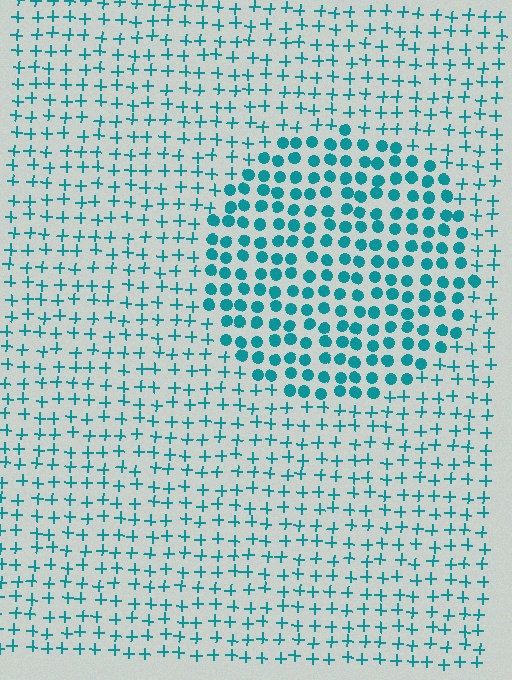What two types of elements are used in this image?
The image uses circles inside the circle region and plus signs outside it.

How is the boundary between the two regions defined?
The boundary is defined by a change in element shape: circles inside vs. plus signs outside. All elements share the same color and spacing.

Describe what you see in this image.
The image is filled with small teal elements arranged in a uniform grid. A circle-shaped region contains circles, while the surrounding area contains plus signs. The boundary is defined purely by the change in element shape.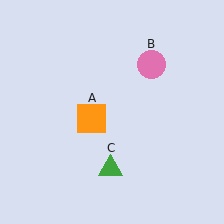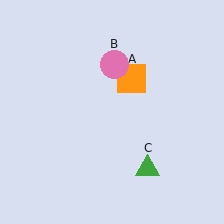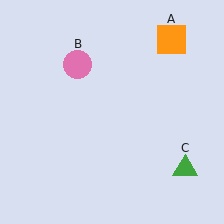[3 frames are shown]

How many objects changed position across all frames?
3 objects changed position: orange square (object A), pink circle (object B), green triangle (object C).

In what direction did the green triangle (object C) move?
The green triangle (object C) moved right.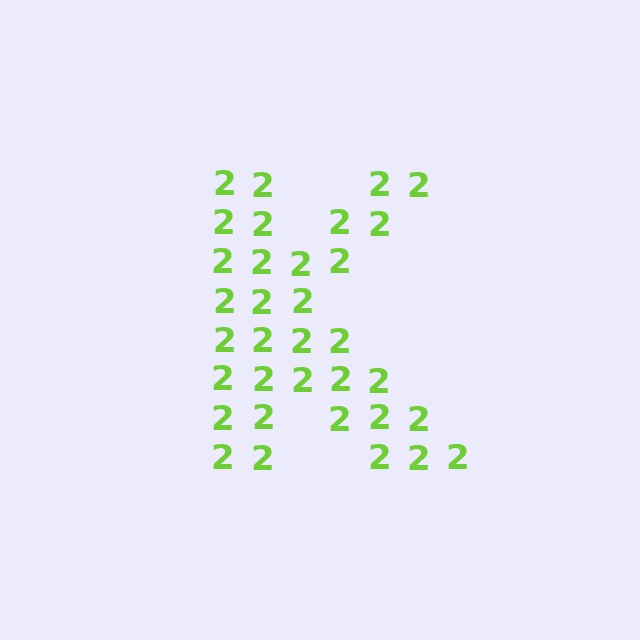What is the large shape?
The large shape is the letter K.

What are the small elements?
The small elements are digit 2's.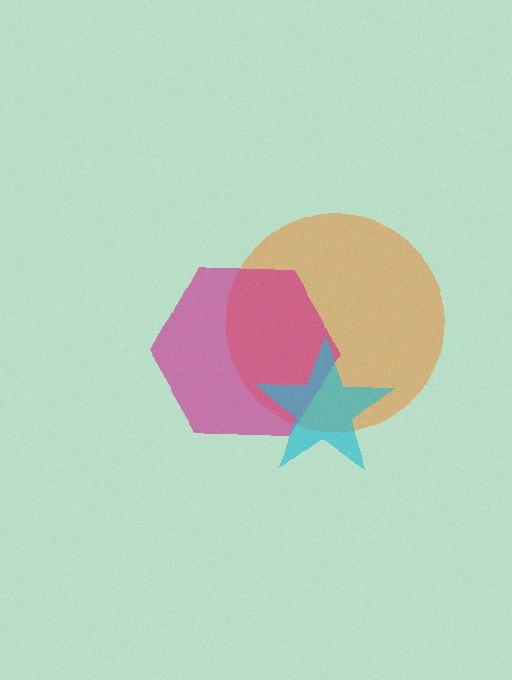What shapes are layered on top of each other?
The layered shapes are: an orange circle, a magenta hexagon, a cyan star.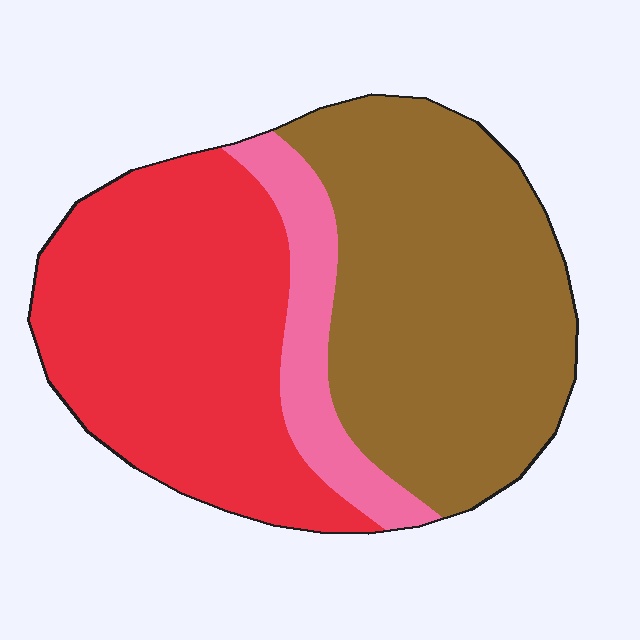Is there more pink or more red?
Red.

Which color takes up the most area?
Brown, at roughly 45%.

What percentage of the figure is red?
Red covers about 40% of the figure.